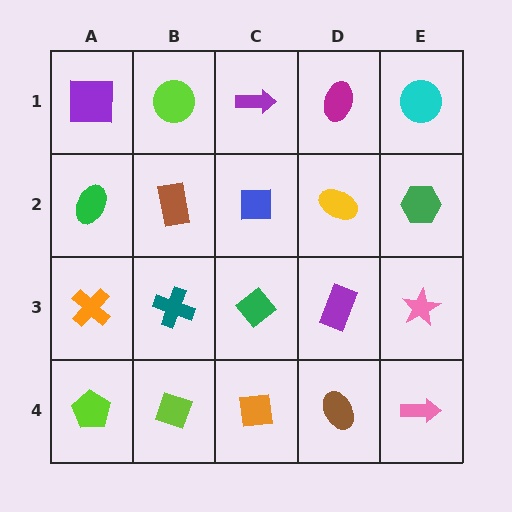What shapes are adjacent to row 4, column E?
A pink star (row 3, column E), a brown ellipse (row 4, column D).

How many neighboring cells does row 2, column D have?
4.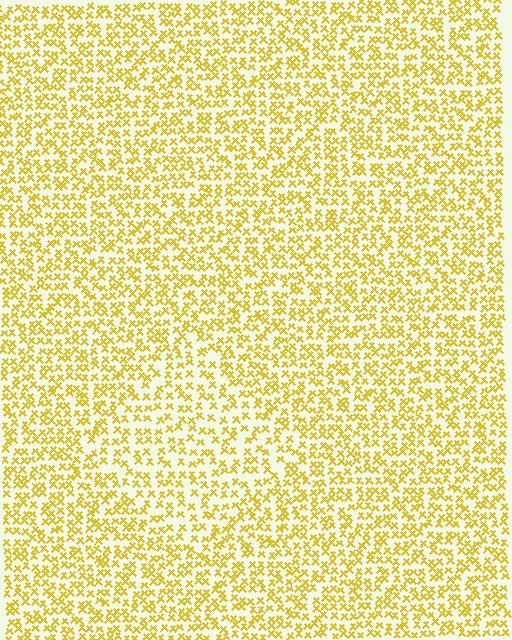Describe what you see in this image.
The image contains small yellow elements arranged at two different densities. A diamond-shaped region is visible where the elements are less densely packed than the surrounding area.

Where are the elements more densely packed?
The elements are more densely packed outside the diamond boundary.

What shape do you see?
I see a diamond.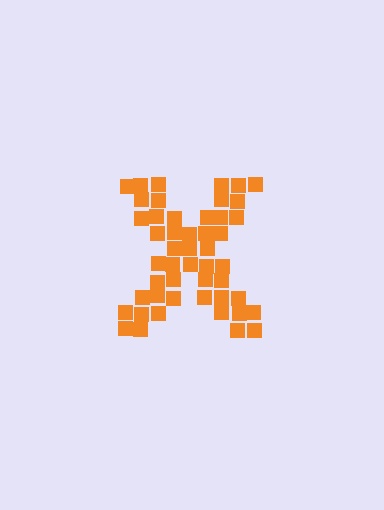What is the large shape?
The large shape is the letter X.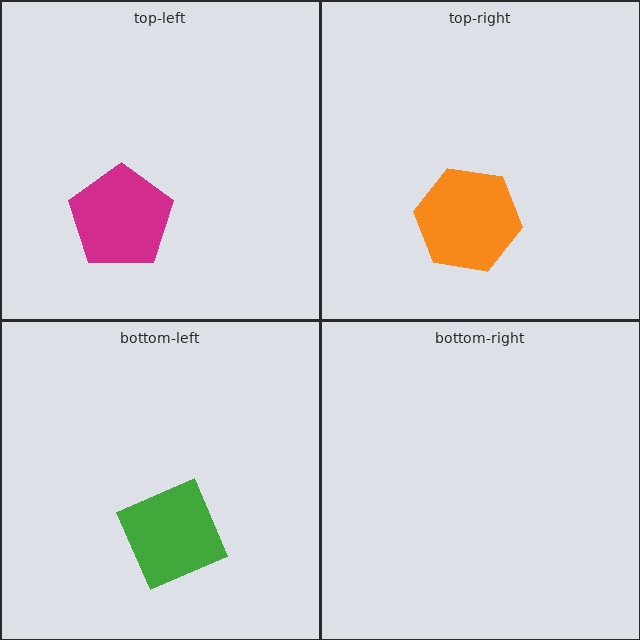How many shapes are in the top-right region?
1.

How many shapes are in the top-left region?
1.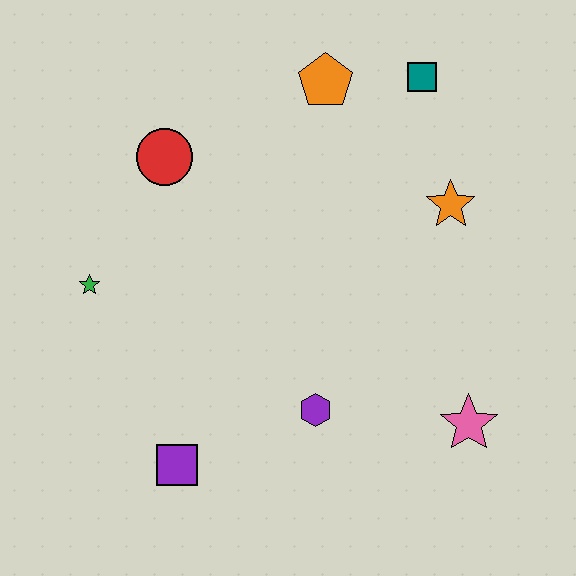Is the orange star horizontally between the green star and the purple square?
No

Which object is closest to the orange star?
The teal square is closest to the orange star.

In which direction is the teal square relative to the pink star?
The teal square is above the pink star.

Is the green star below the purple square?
No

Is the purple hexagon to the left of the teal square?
Yes